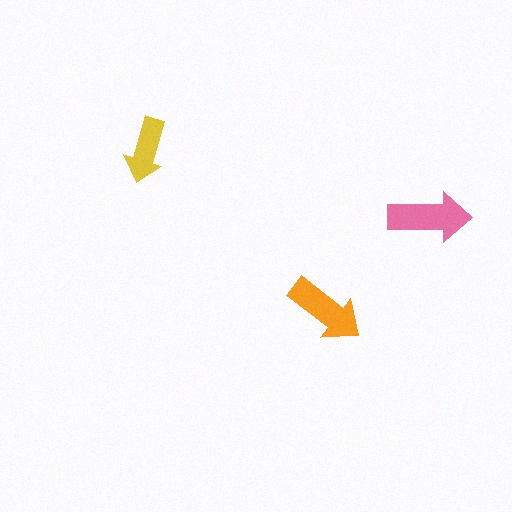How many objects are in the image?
There are 3 objects in the image.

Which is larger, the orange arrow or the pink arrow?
The pink one.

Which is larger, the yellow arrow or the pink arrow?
The pink one.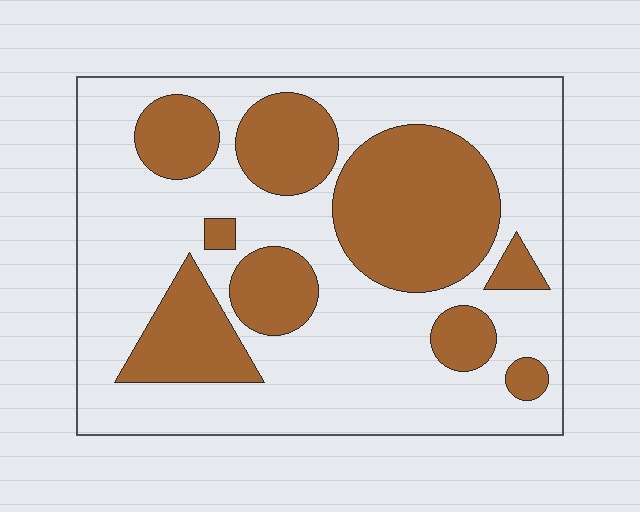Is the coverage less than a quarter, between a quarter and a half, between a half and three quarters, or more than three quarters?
Between a quarter and a half.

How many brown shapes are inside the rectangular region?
9.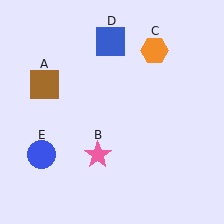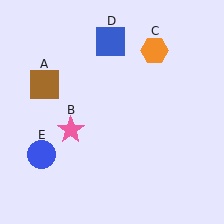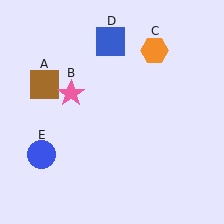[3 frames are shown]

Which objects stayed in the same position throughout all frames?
Brown square (object A) and orange hexagon (object C) and blue square (object D) and blue circle (object E) remained stationary.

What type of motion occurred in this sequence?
The pink star (object B) rotated clockwise around the center of the scene.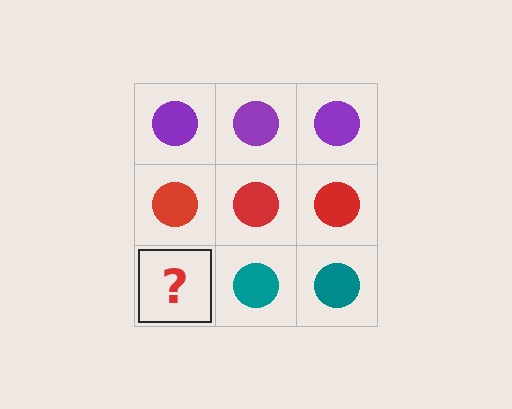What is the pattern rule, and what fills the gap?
The rule is that each row has a consistent color. The gap should be filled with a teal circle.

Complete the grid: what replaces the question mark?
The question mark should be replaced with a teal circle.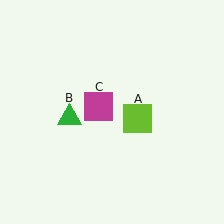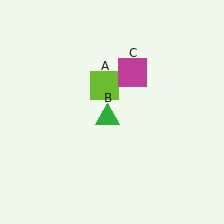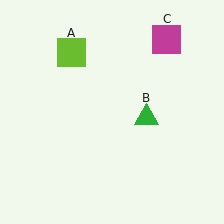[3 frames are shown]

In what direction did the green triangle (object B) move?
The green triangle (object B) moved right.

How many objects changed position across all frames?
3 objects changed position: lime square (object A), green triangle (object B), magenta square (object C).